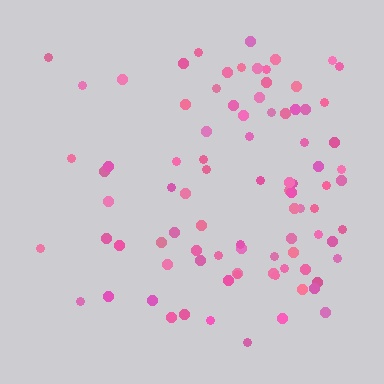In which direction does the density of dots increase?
From left to right, with the right side densest.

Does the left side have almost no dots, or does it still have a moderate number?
Still a moderate number, just noticeably fewer than the right.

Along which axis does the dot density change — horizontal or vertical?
Horizontal.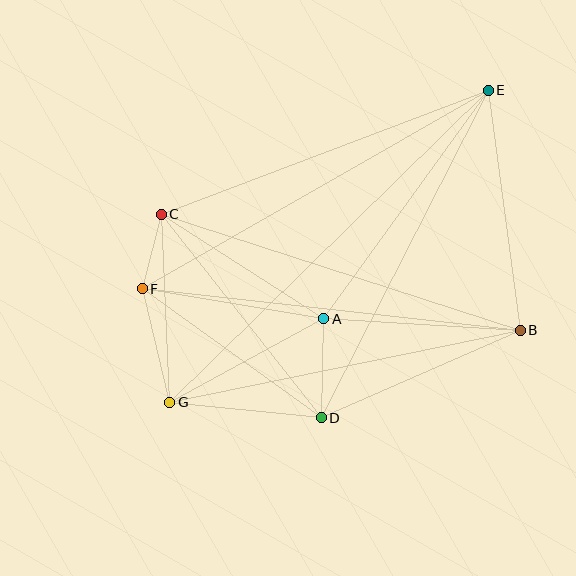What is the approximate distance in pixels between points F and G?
The distance between F and G is approximately 117 pixels.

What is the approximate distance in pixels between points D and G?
The distance between D and G is approximately 152 pixels.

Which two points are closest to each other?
Points C and F are closest to each other.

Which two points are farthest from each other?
Points E and G are farthest from each other.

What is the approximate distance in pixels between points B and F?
The distance between B and F is approximately 380 pixels.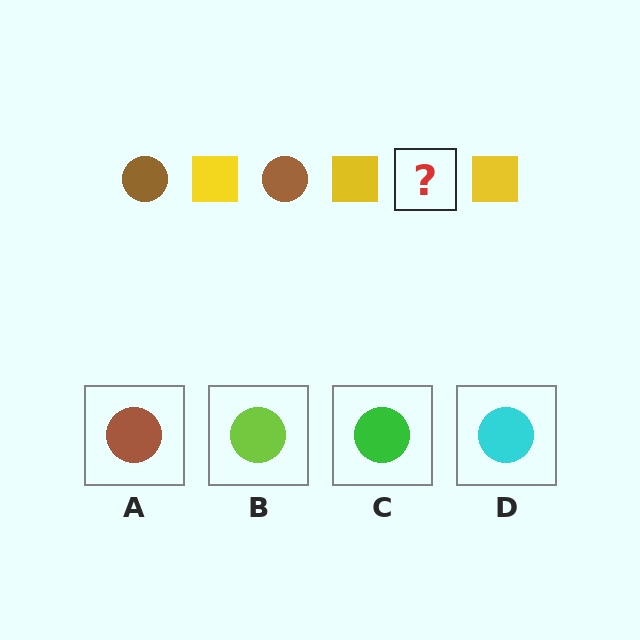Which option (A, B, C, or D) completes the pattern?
A.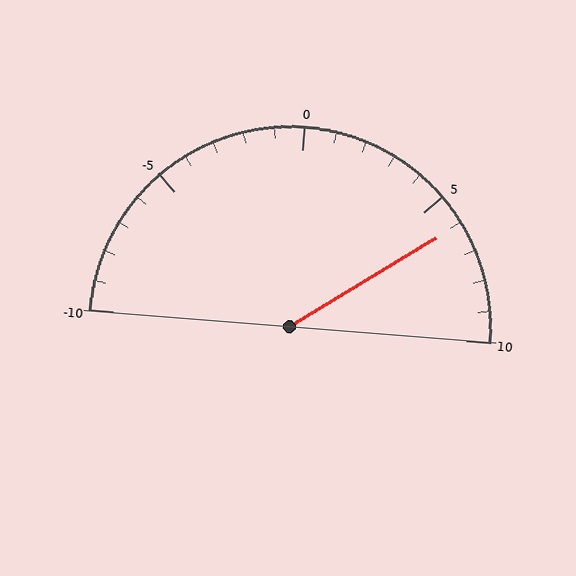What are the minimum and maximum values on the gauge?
The gauge ranges from -10 to 10.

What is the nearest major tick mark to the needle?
The nearest major tick mark is 5.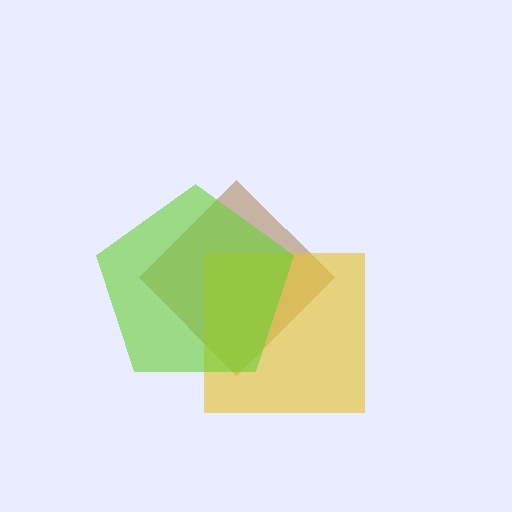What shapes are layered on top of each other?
The layered shapes are: a brown diamond, a yellow square, a lime pentagon.